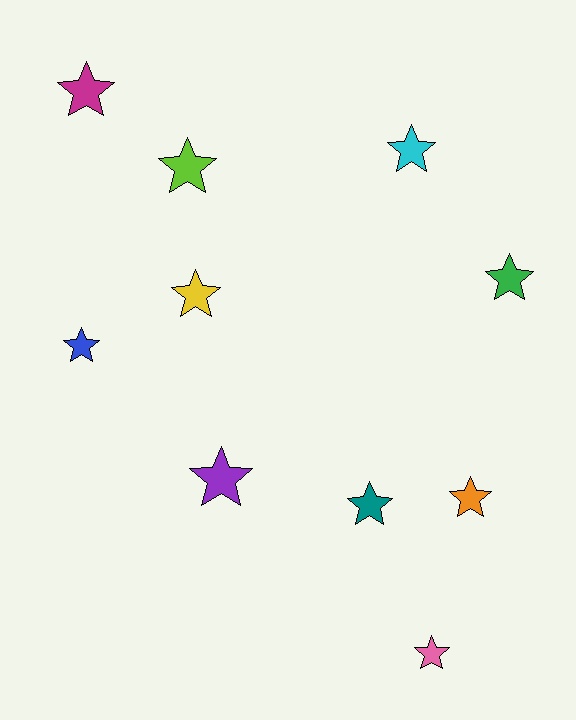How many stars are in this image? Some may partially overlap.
There are 10 stars.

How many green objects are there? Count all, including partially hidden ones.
There is 1 green object.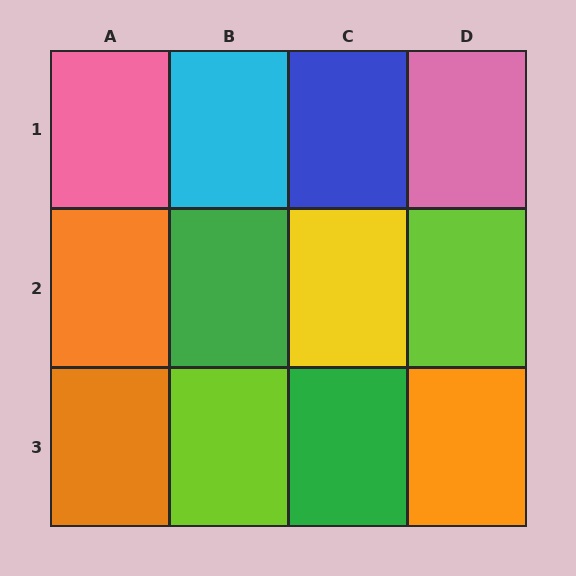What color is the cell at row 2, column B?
Green.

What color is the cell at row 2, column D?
Lime.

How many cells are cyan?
1 cell is cyan.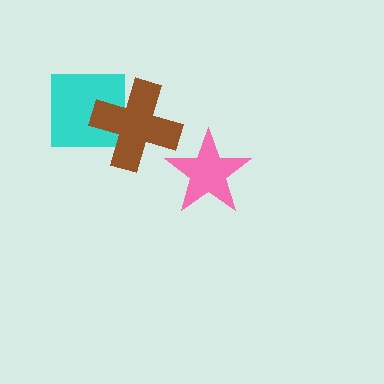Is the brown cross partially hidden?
No, no other shape covers it.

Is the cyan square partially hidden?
Yes, it is partially covered by another shape.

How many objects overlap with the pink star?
0 objects overlap with the pink star.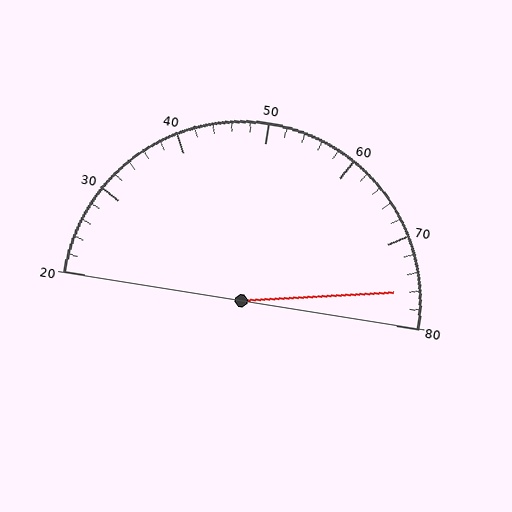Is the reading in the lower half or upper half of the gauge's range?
The reading is in the upper half of the range (20 to 80).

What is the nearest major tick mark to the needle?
The nearest major tick mark is 80.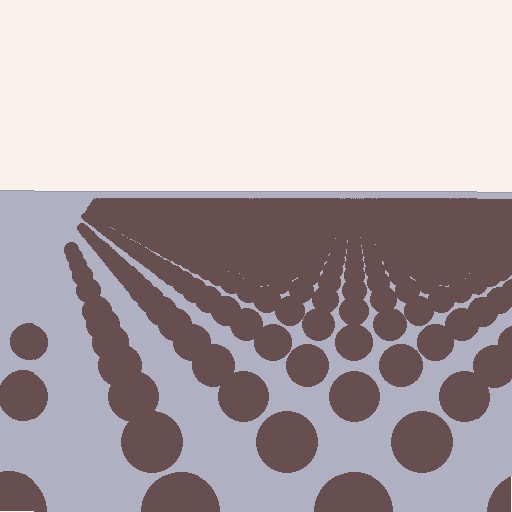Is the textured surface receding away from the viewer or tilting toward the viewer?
The surface is receding away from the viewer. Texture elements get smaller and denser toward the top.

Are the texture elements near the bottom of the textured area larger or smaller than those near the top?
Larger. Near the bottom, elements are closer to the viewer and appear at a bigger on-screen size.